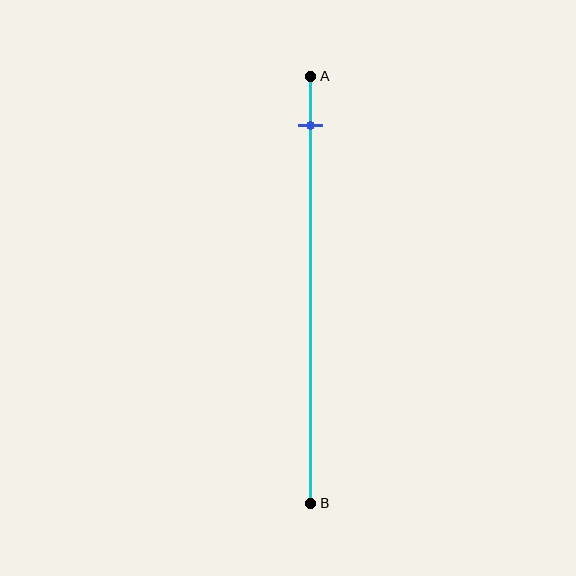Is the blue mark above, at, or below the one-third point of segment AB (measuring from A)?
The blue mark is above the one-third point of segment AB.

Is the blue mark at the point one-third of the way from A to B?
No, the mark is at about 10% from A, not at the 33% one-third point.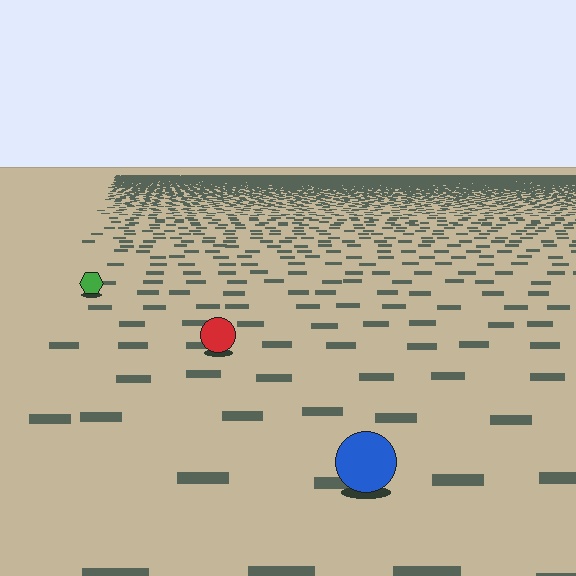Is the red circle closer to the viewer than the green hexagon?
Yes. The red circle is closer — you can tell from the texture gradient: the ground texture is coarser near it.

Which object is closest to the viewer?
The blue circle is closest. The texture marks near it are larger and more spread out.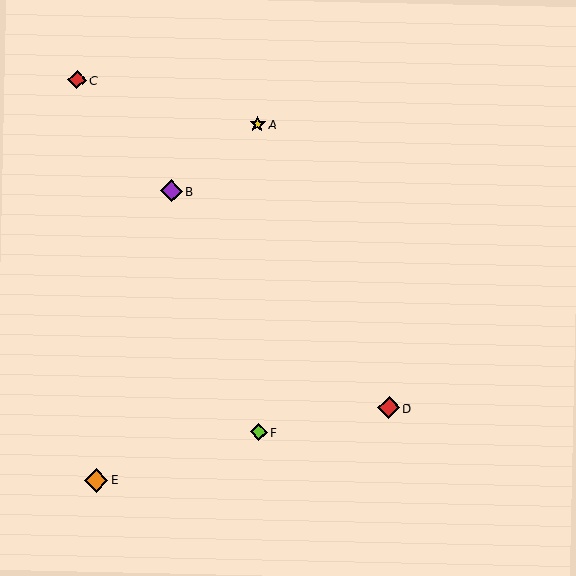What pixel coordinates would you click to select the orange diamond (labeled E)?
Click at (96, 480) to select the orange diamond E.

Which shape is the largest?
The orange diamond (labeled E) is the largest.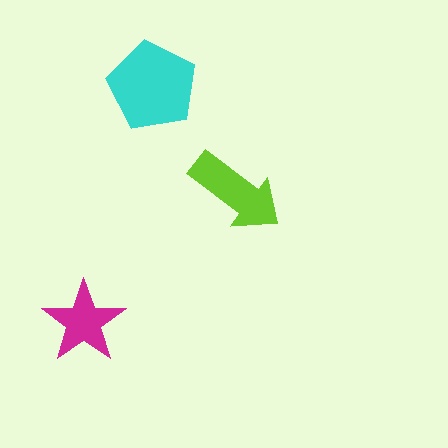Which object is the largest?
The cyan pentagon.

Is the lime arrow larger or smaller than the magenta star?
Larger.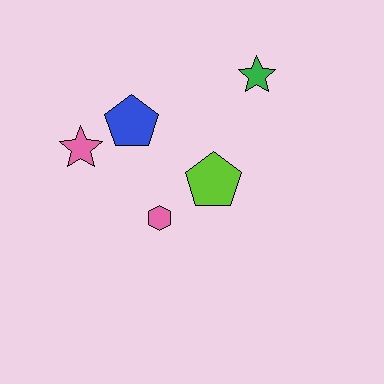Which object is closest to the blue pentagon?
The pink star is closest to the blue pentagon.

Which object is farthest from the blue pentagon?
The green star is farthest from the blue pentagon.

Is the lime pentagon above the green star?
No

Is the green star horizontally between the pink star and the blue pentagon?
No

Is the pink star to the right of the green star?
No